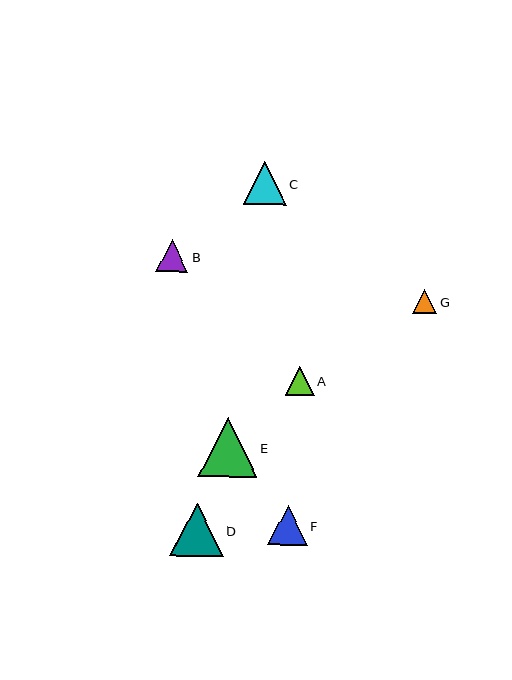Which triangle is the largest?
Triangle E is the largest with a size of approximately 58 pixels.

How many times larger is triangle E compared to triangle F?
Triangle E is approximately 1.5 times the size of triangle F.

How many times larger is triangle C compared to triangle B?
Triangle C is approximately 1.3 times the size of triangle B.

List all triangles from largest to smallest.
From largest to smallest: E, D, C, F, B, A, G.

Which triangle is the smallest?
Triangle G is the smallest with a size of approximately 24 pixels.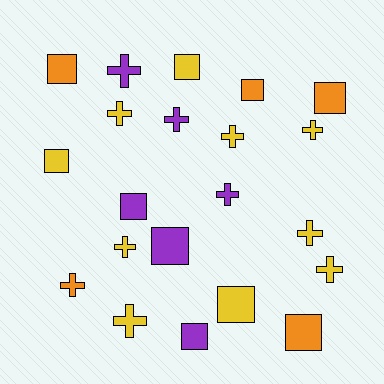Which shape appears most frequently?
Cross, with 11 objects.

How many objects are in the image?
There are 21 objects.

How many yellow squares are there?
There are 3 yellow squares.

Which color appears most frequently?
Yellow, with 10 objects.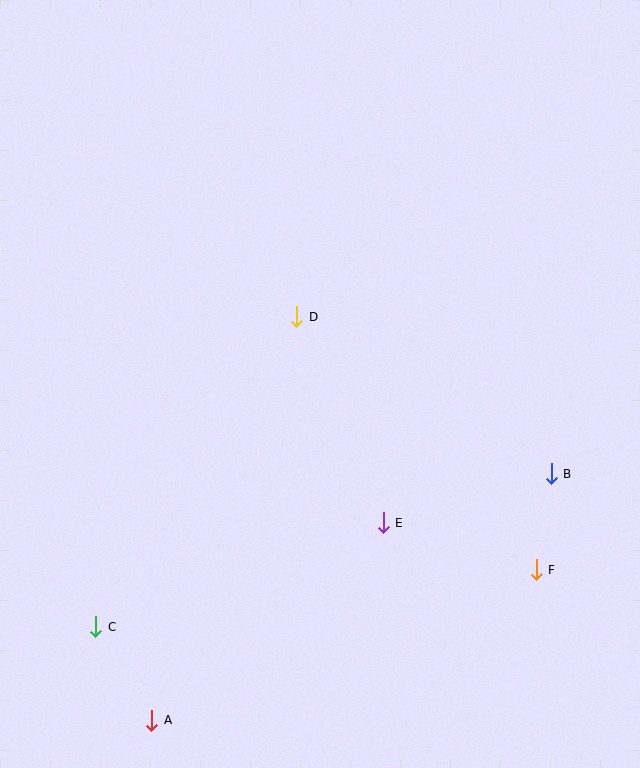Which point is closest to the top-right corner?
Point D is closest to the top-right corner.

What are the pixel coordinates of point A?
Point A is at (152, 720).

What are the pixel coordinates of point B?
Point B is at (551, 474).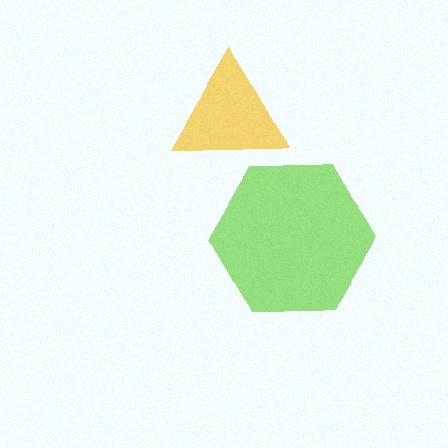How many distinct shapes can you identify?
There are 2 distinct shapes: a lime hexagon, a yellow triangle.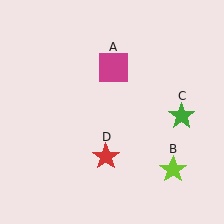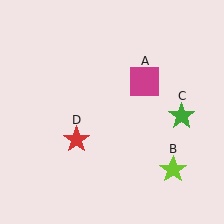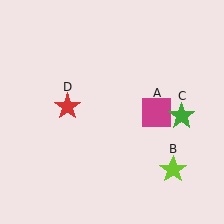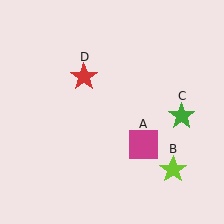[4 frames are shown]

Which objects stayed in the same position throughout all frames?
Lime star (object B) and green star (object C) remained stationary.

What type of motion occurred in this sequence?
The magenta square (object A), red star (object D) rotated clockwise around the center of the scene.